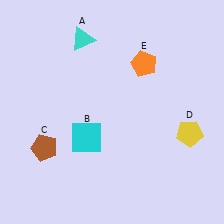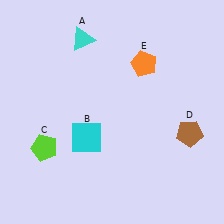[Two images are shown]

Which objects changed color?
C changed from brown to lime. D changed from yellow to brown.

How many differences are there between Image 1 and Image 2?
There are 2 differences between the two images.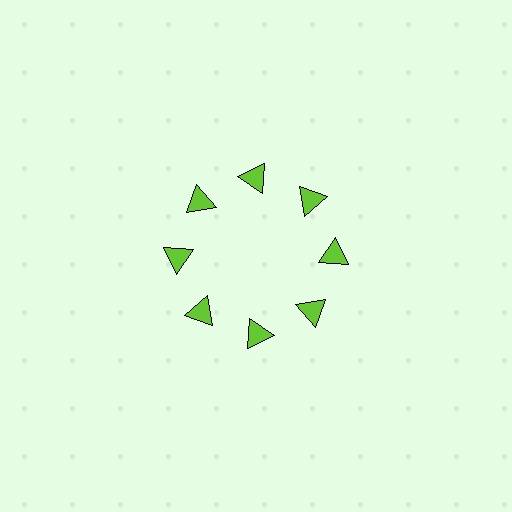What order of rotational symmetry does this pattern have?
This pattern has 8-fold rotational symmetry.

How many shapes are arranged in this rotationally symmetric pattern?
There are 8 shapes, arranged in 8 groups of 1.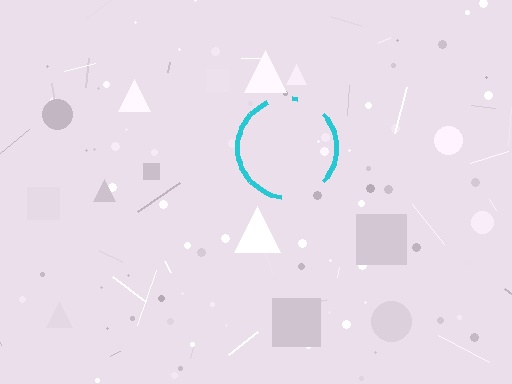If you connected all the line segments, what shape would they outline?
They would outline a circle.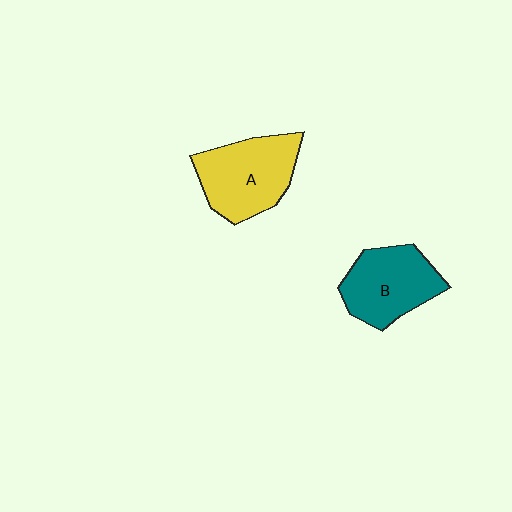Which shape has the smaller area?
Shape B (teal).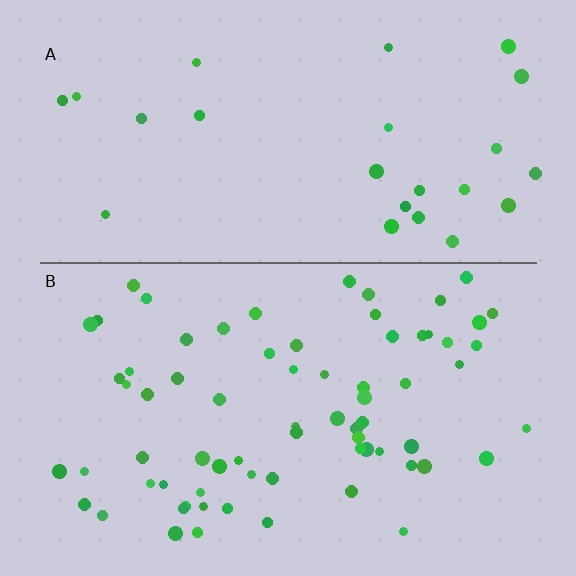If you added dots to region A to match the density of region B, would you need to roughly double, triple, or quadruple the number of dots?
Approximately triple.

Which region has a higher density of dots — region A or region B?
B (the bottom).